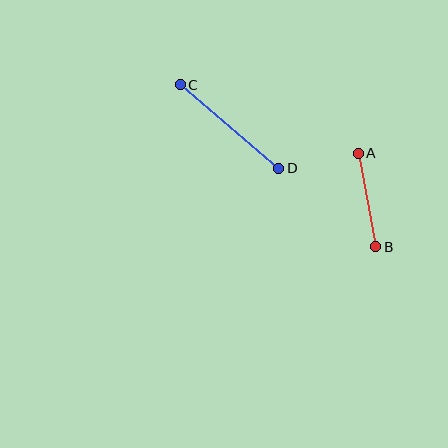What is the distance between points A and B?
The distance is approximately 95 pixels.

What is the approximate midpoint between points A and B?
The midpoint is at approximately (367, 200) pixels.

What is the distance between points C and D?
The distance is approximately 129 pixels.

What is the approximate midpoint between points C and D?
The midpoint is at approximately (230, 126) pixels.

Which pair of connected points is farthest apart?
Points C and D are farthest apart.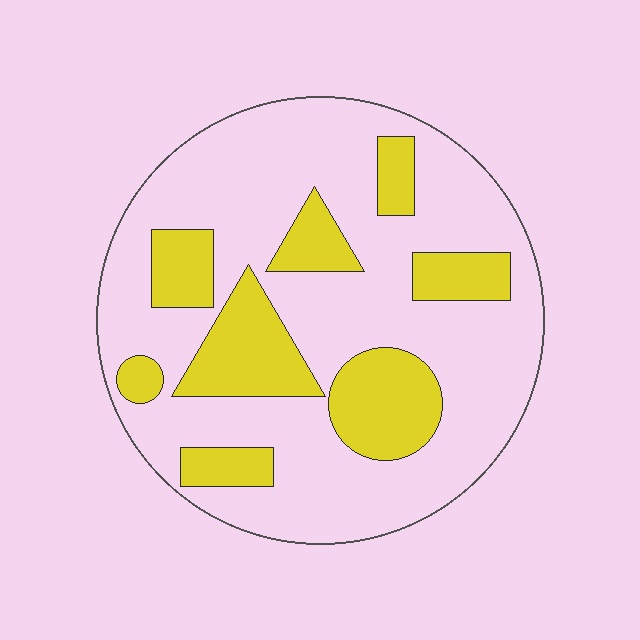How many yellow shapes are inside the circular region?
8.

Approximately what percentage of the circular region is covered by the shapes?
Approximately 25%.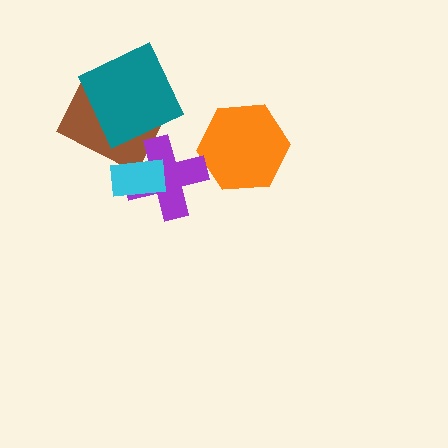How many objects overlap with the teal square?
1 object overlaps with the teal square.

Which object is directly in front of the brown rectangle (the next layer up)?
The teal square is directly in front of the brown rectangle.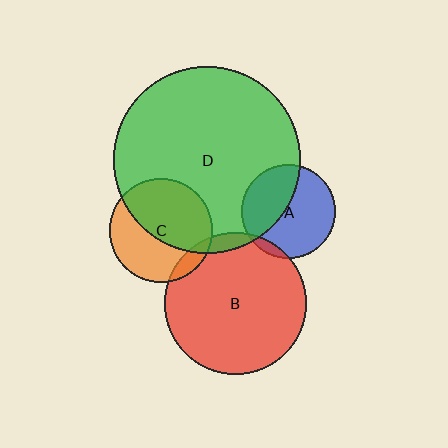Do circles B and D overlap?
Yes.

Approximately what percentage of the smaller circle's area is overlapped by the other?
Approximately 5%.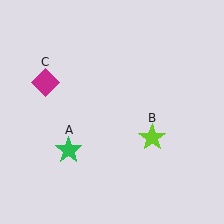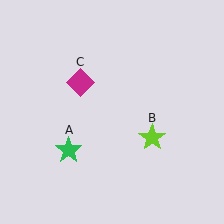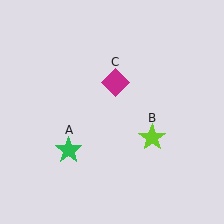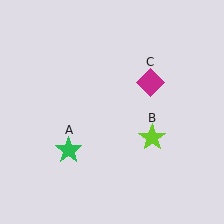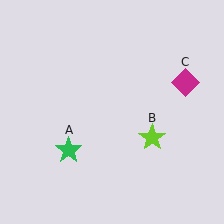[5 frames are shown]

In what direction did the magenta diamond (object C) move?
The magenta diamond (object C) moved right.